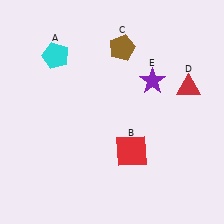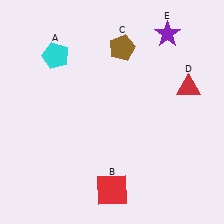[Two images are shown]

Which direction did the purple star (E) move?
The purple star (E) moved up.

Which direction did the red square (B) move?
The red square (B) moved down.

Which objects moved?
The objects that moved are: the red square (B), the purple star (E).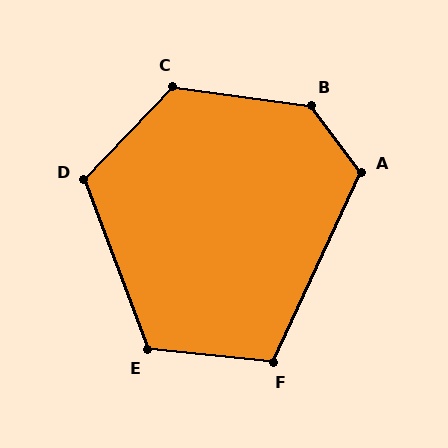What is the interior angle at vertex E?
Approximately 116 degrees (obtuse).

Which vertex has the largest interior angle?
B, at approximately 135 degrees.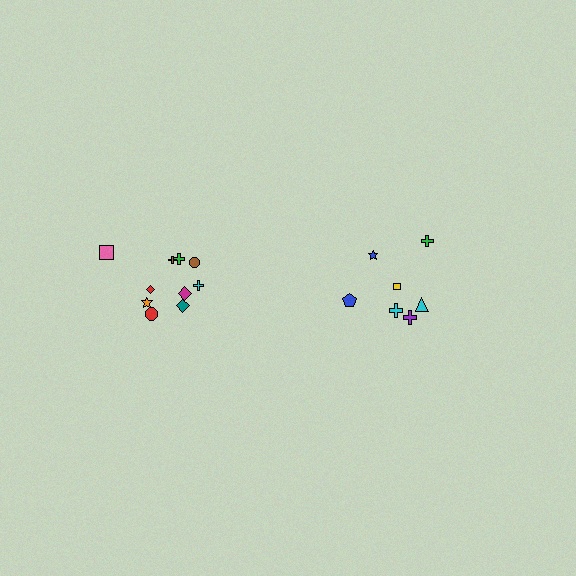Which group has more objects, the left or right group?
The left group.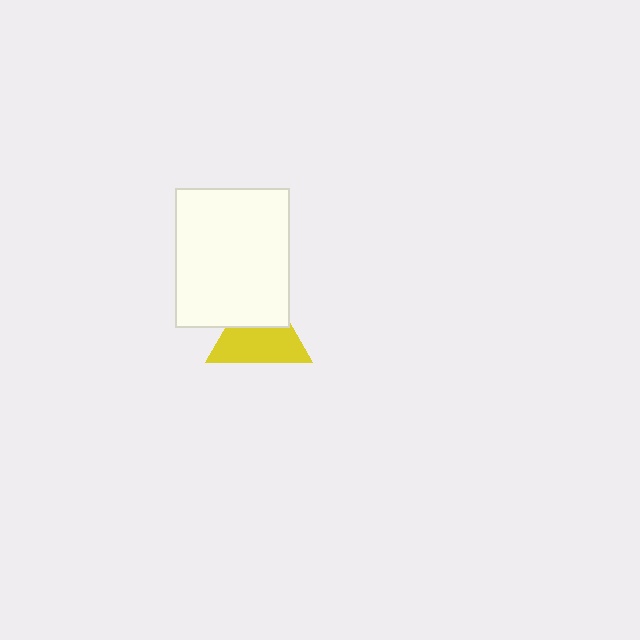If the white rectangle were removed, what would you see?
You would see the complete yellow triangle.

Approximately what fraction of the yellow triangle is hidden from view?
Roughly 38% of the yellow triangle is hidden behind the white rectangle.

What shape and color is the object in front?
The object in front is a white rectangle.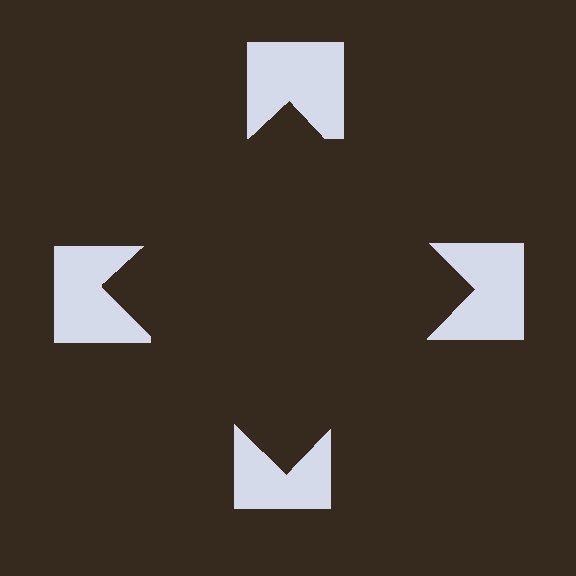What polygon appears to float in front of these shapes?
An illusory square — its edges are inferred from the aligned wedge cuts in the notched squares, not physically drawn.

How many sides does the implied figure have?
4 sides.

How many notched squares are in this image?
There are 4 — one at each vertex of the illusory square.